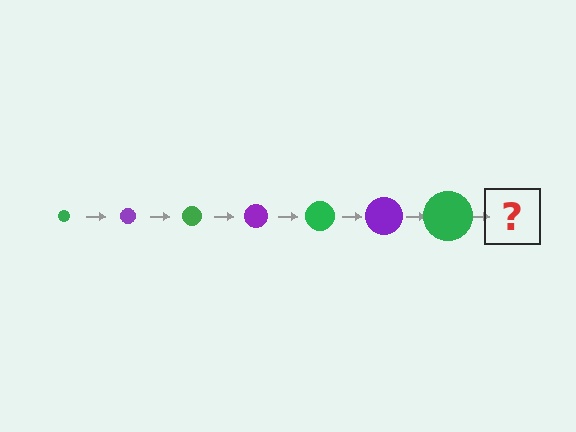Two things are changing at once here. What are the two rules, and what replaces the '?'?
The two rules are that the circle grows larger each step and the color cycles through green and purple. The '?' should be a purple circle, larger than the previous one.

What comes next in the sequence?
The next element should be a purple circle, larger than the previous one.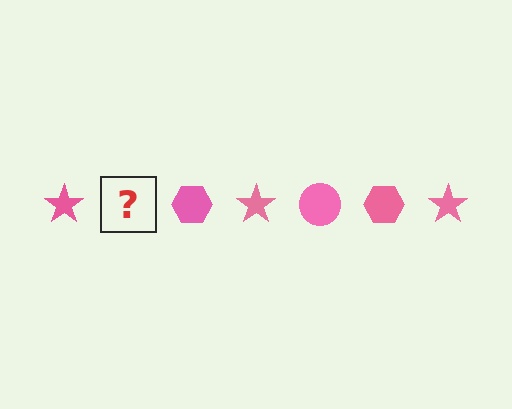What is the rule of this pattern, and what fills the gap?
The rule is that the pattern cycles through star, circle, hexagon shapes in pink. The gap should be filled with a pink circle.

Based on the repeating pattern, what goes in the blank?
The blank should be a pink circle.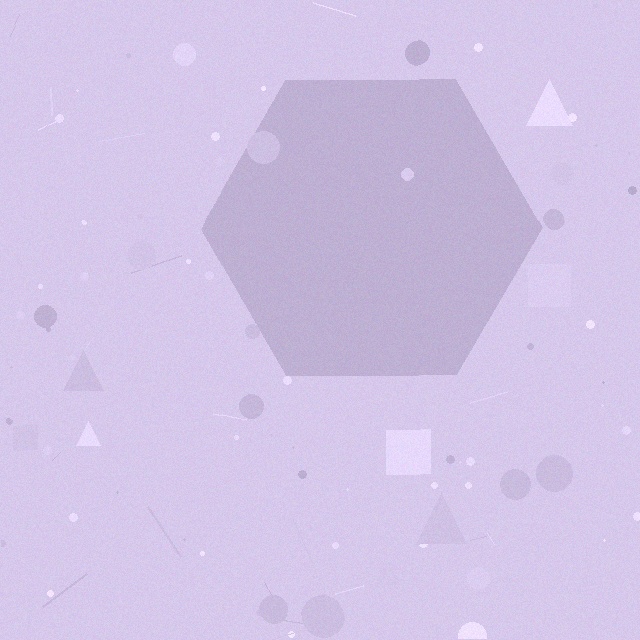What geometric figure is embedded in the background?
A hexagon is embedded in the background.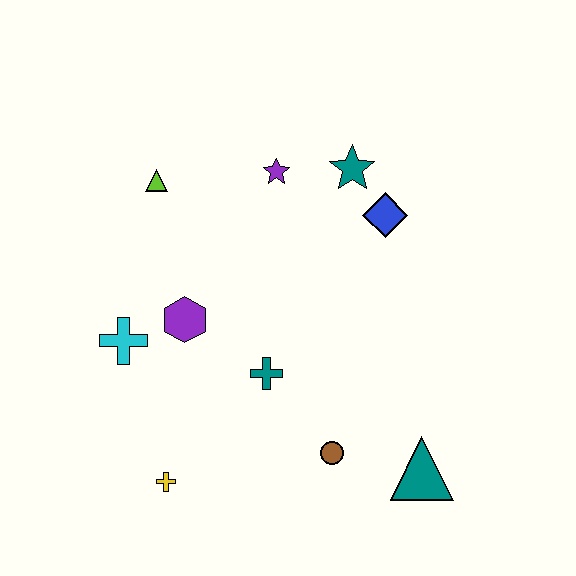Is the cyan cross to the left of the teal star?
Yes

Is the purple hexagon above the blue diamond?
No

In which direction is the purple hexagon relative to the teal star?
The purple hexagon is to the left of the teal star.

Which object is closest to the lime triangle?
The purple star is closest to the lime triangle.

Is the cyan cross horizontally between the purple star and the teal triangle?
No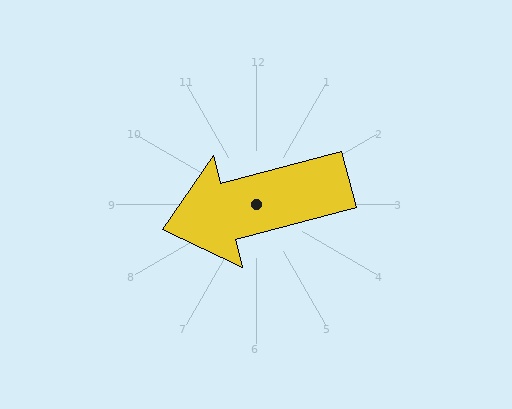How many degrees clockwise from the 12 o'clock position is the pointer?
Approximately 255 degrees.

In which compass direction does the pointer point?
West.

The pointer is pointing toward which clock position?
Roughly 9 o'clock.